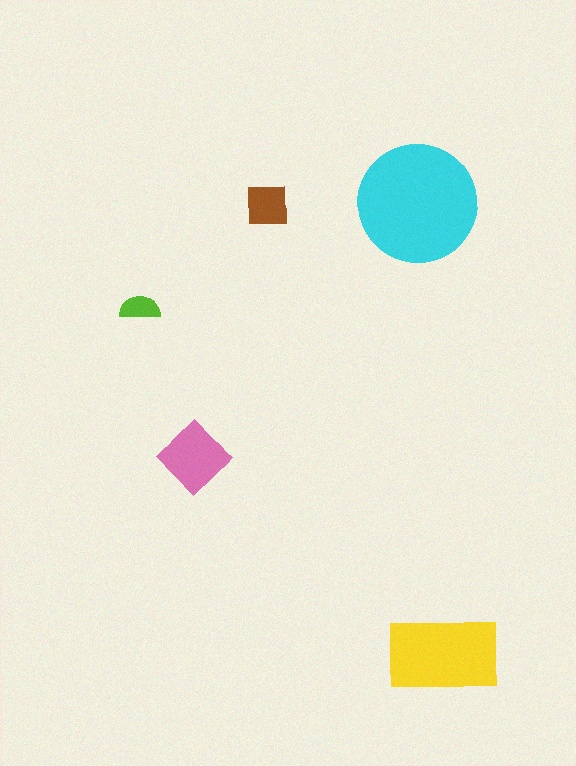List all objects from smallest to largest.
The lime semicircle, the brown square, the pink diamond, the yellow rectangle, the cyan circle.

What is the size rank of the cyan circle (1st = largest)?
1st.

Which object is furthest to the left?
The lime semicircle is leftmost.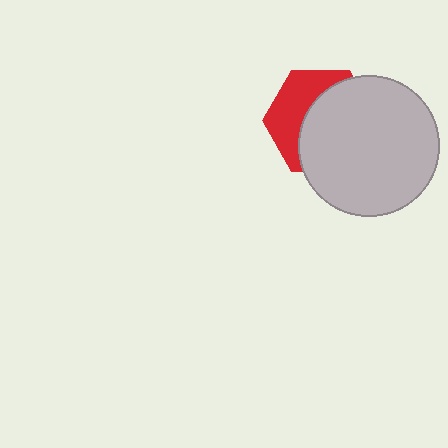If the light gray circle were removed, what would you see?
You would see the complete red hexagon.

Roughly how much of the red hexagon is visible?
A small part of it is visible (roughly 40%).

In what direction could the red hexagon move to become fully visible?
The red hexagon could move left. That would shift it out from behind the light gray circle entirely.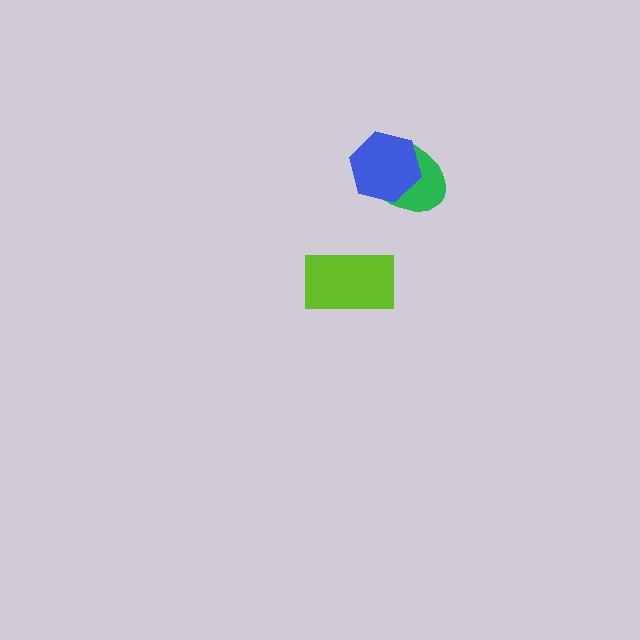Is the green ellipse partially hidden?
Yes, it is partially covered by another shape.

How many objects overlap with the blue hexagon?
1 object overlaps with the blue hexagon.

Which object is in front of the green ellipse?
The blue hexagon is in front of the green ellipse.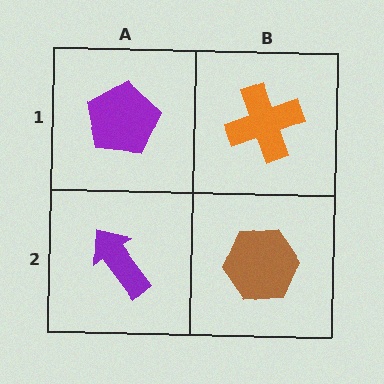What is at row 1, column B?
An orange cross.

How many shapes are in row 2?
2 shapes.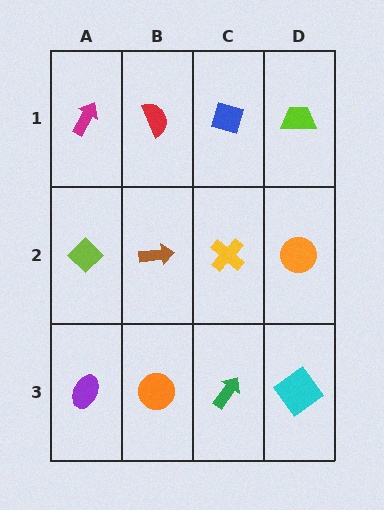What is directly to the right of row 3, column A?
An orange circle.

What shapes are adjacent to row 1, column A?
A lime diamond (row 2, column A), a red semicircle (row 1, column B).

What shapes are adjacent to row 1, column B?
A brown arrow (row 2, column B), a magenta arrow (row 1, column A), a blue diamond (row 1, column C).